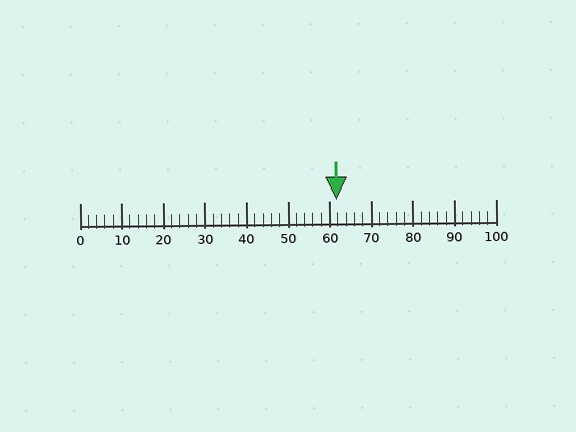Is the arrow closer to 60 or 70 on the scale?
The arrow is closer to 60.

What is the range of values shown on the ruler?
The ruler shows values from 0 to 100.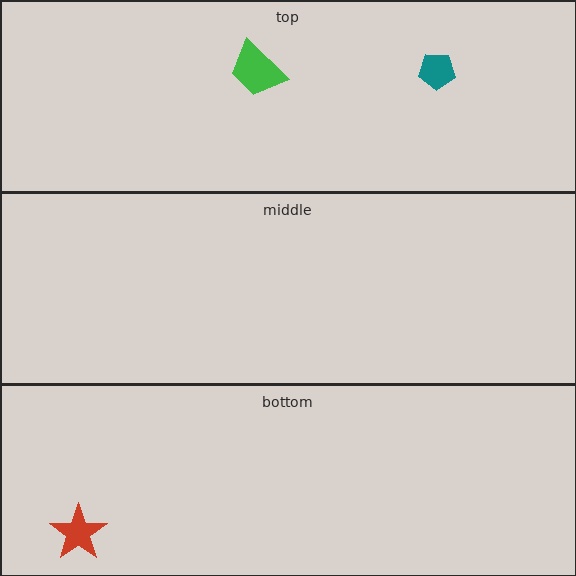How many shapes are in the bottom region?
1.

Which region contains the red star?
The bottom region.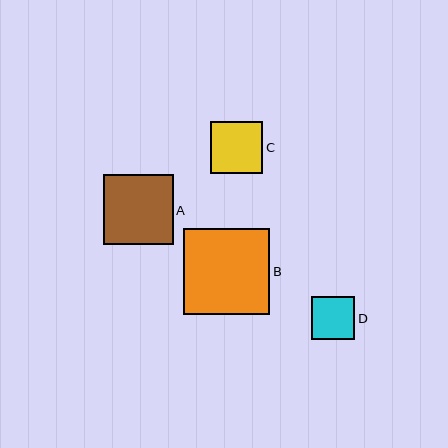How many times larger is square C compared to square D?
Square C is approximately 1.2 times the size of square D.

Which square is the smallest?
Square D is the smallest with a size of approximately 43 pixels.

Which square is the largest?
Square B is the largest with a size of approximately 86 pixels.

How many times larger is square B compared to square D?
Square B is approximately 2.0 times the size of square D.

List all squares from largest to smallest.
From largest to smallest: B, A, C, D.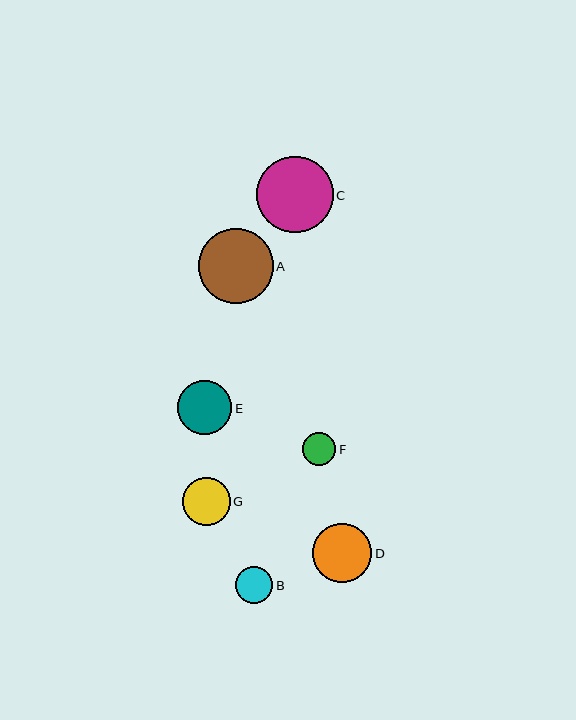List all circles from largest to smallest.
From largest to smallest: C, A, D, E, G, B, F.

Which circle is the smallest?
Circle F is the smallest with a size of approximately 33 pixels.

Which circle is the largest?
Circle C is the largest with a size of approximately 77 pixels.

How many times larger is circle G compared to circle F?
Circle G is approximately 1.4 times the size of circle F.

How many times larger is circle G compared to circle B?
Circle G is approximately 1.3 times the size of circle B.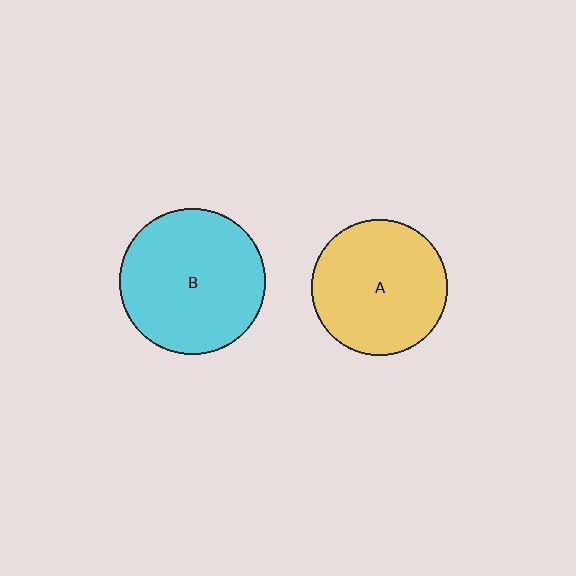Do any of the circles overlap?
No, none of the circles overlap.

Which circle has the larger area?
Circle B (cyan).